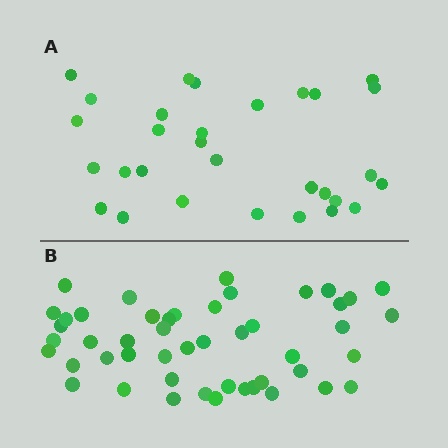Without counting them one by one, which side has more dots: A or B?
Region B (the bottom region) has more dots.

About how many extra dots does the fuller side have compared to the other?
Region B has approximately 20 more dots than region A.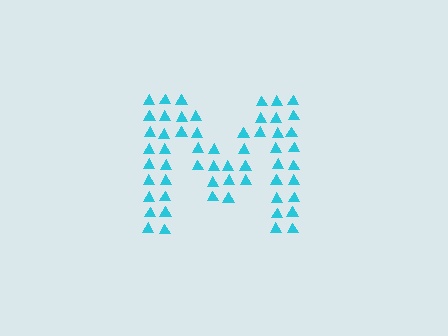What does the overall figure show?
The overall figure shows the letter M.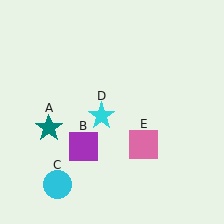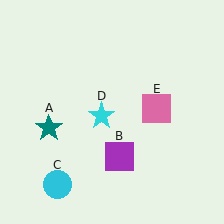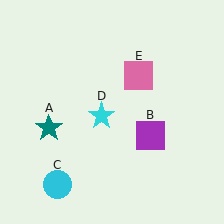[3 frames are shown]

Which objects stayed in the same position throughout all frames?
Teal star (object A) and cyan circle (object C) and cyan star (object D) remained stationary.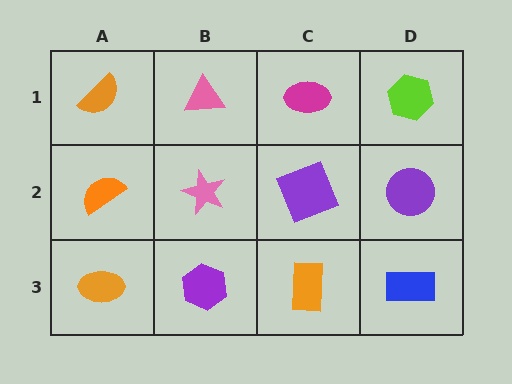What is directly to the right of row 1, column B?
A magenta ellipse.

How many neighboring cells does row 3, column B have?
3.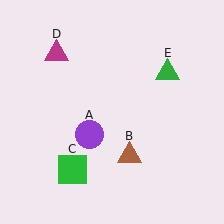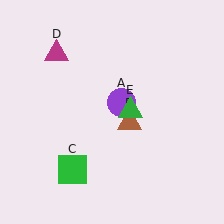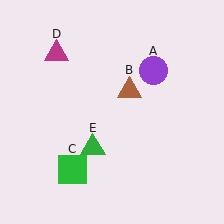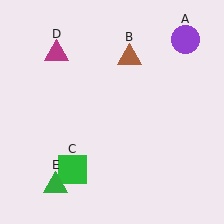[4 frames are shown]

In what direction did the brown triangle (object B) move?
The brown triangle (object B) moved up.